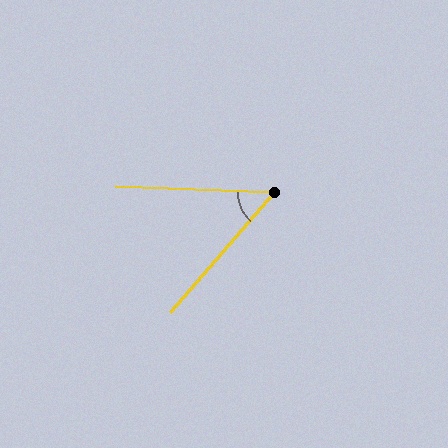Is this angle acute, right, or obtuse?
It is acute.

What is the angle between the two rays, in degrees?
Approximately 51 degrees.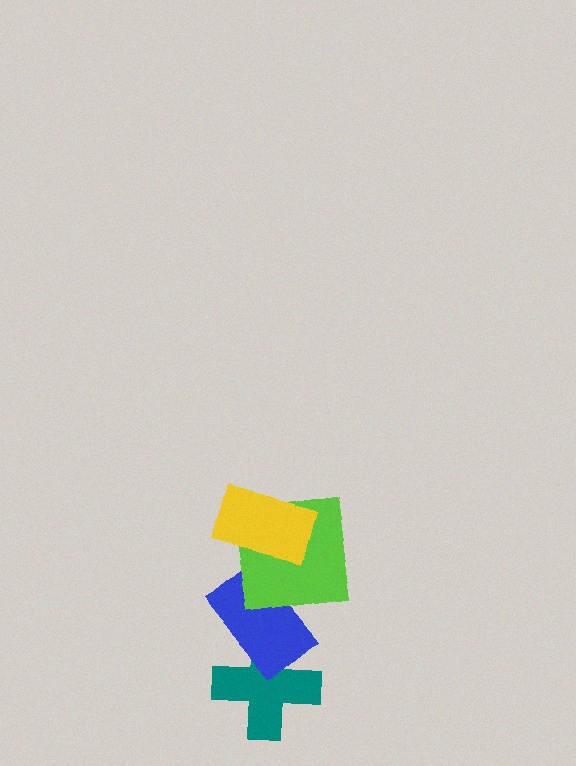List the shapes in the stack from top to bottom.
From top to bottom: the yellow rectangle, the lime square, the blue rectangle, the teal cross.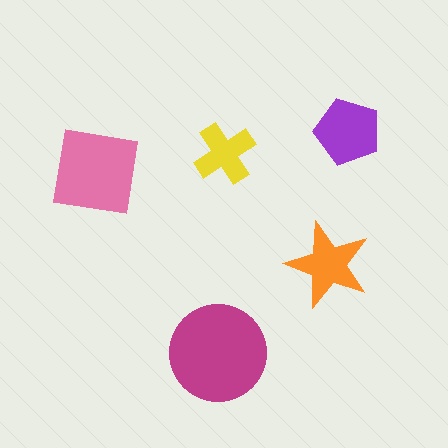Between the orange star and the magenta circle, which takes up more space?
The magenta circle.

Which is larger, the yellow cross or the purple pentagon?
The purple pentagon.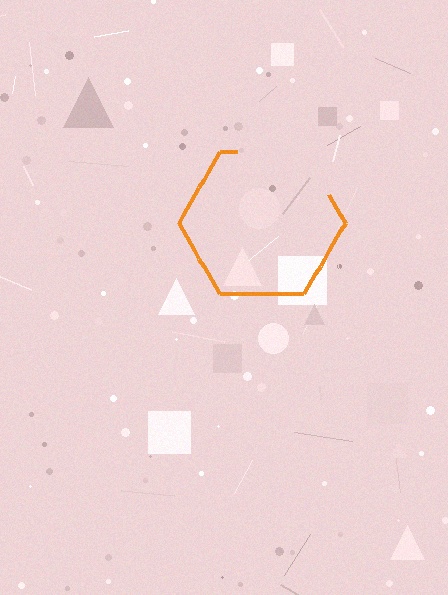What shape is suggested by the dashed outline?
The dashed outline suggests a hexagon.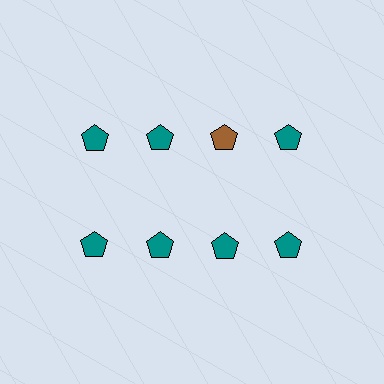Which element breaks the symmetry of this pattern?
The brown pentagon in the top row, center column breaks the symmetry. All other shapes are teal pentagons.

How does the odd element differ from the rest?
It has a different color: brown instead of teal.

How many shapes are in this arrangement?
There are 8 shapes arranged in a grid pattern.